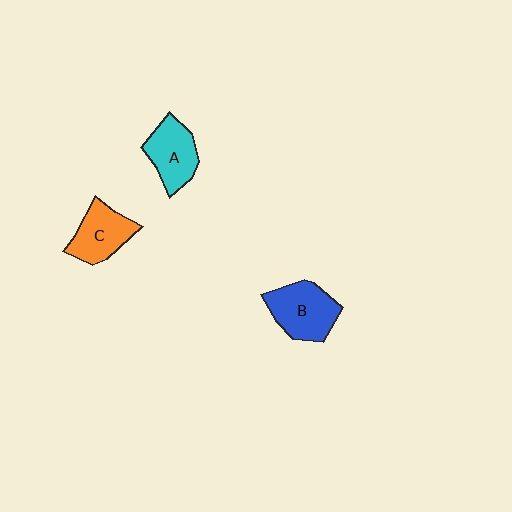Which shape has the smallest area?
Shape A (cyan).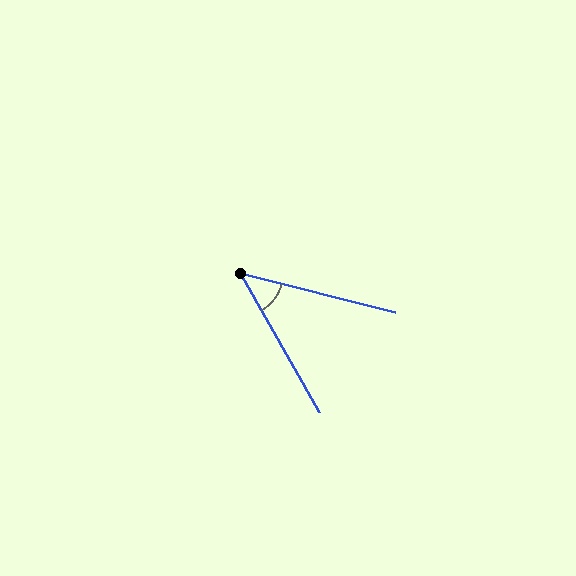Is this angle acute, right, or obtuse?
It is acute.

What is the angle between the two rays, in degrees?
Approximately 46 degrees.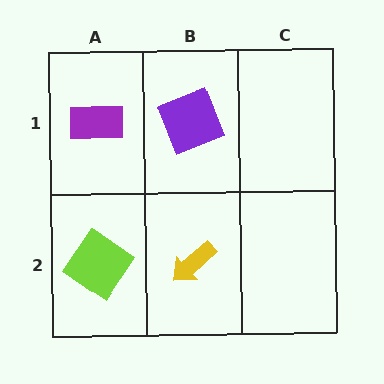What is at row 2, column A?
A lime diamond.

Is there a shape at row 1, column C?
No, that cell is empty.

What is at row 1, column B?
A purple square.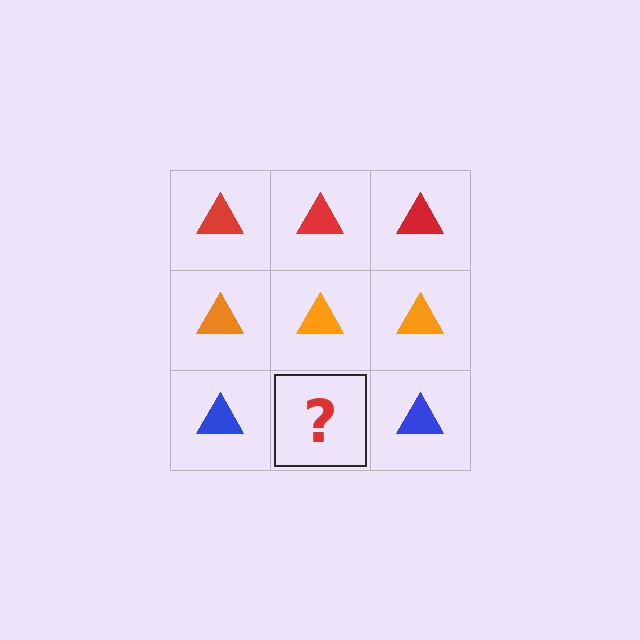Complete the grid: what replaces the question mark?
The question mark should be replaced with a blue triangle.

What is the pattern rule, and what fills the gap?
The rule is that each row has a consistent color. The gap should be filled with a blue triangle.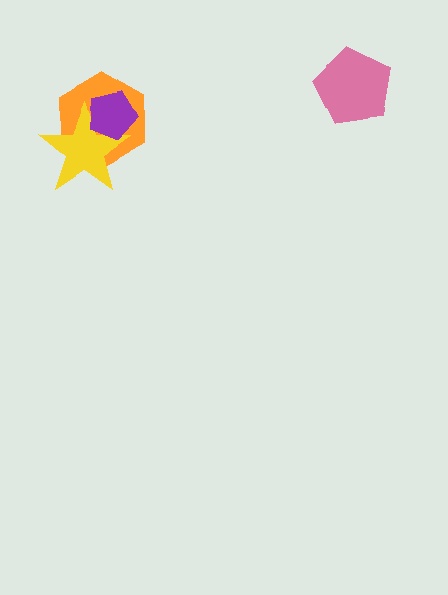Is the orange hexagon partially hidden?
Yes, it is partially covered by another shape.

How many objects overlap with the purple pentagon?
2 objects overlap with the purple pentagon.